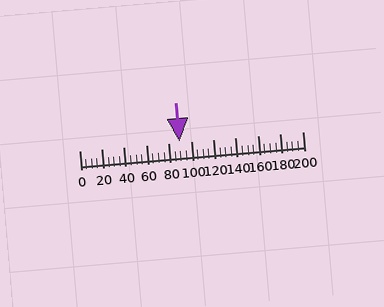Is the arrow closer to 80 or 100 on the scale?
The arrow is closer to 80.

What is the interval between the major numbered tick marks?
The major tick marks are spaced 20 units apart.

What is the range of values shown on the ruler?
The ruler shows values from 0 to 200.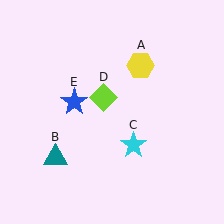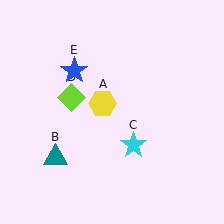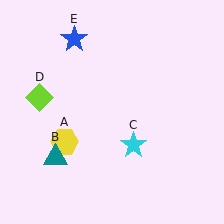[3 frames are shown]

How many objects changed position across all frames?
3 objects changed position: yellow hexagon (object A), lime diamond (object D), blue star (object E).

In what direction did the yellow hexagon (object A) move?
The yellow hexagon (object A) moved down and to the left.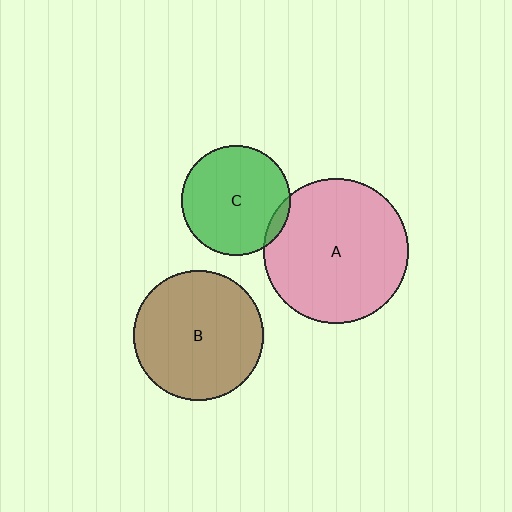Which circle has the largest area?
Circle A (pink).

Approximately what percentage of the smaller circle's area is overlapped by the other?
Approximately 5%.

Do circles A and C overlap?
Yes.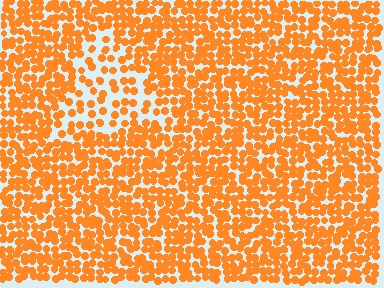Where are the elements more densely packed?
The elements are more densely packed outside the triangle boundary.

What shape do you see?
I see a triangle.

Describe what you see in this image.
The image contains small orange elements arranged at two different densities. A triangle-shaped region is visible where the elements are less densely packed than the surrounding area.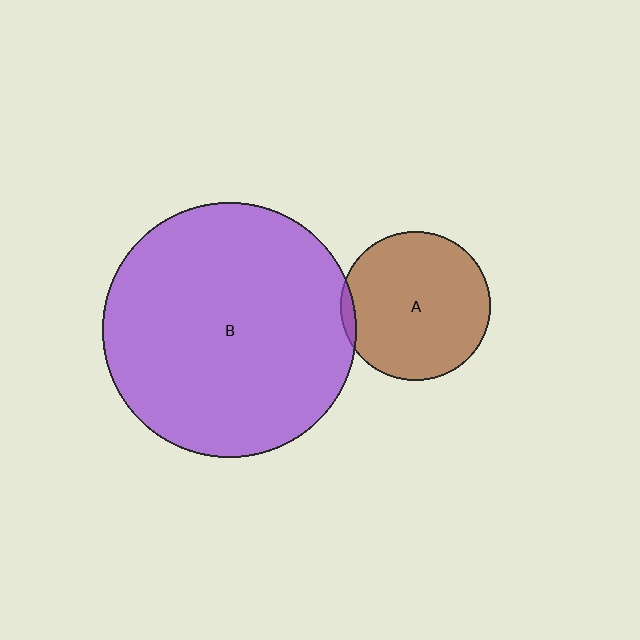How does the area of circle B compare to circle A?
Approximately 2.9 times.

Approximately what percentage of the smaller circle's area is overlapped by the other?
Approximately 5%.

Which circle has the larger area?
Circle B (purple).